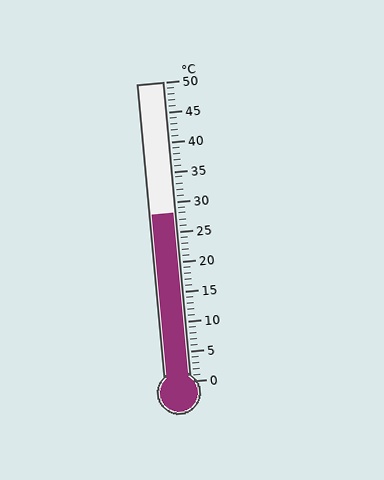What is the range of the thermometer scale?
The thermometer scale ranges from 0°C to 50°C.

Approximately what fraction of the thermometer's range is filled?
The thermometer is filled to approximately 55% of its range.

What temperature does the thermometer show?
The thermometer shows approximately 28°C.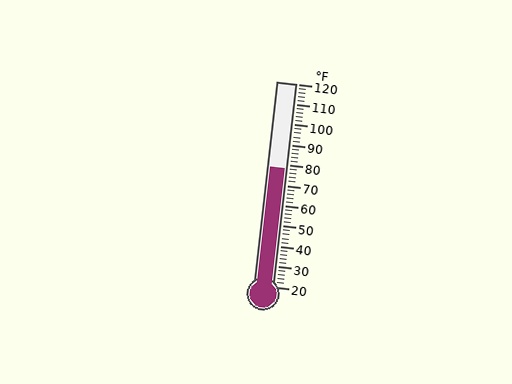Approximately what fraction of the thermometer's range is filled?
The thermometer is filled to approximately 60% of its range.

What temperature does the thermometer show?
The thermometer shows approximately 78°F.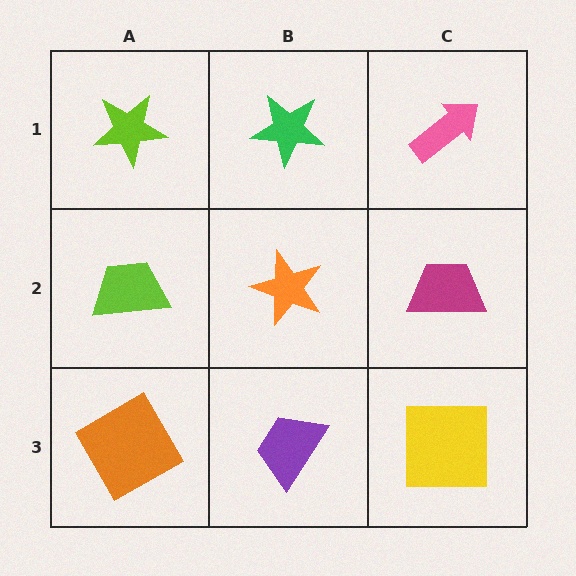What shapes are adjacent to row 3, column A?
A lime trapezoid (row 2, column A), a purple trapezoid (row 3, column B).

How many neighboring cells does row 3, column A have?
2.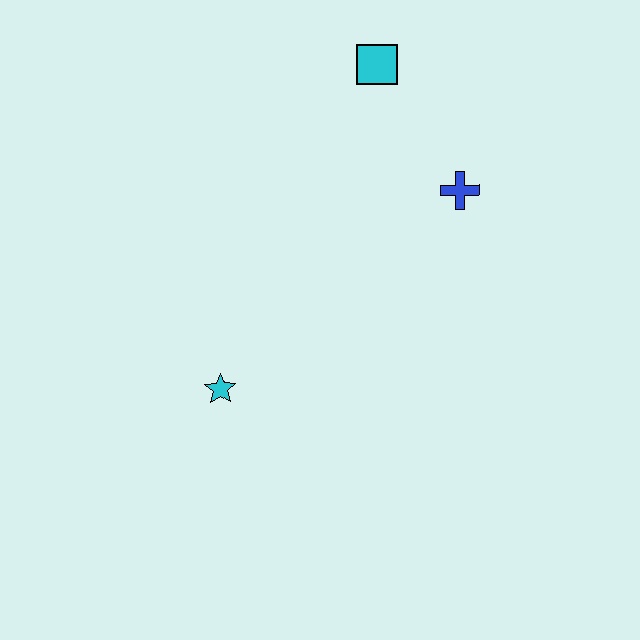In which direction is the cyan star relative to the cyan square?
The cyan star is below the cyan square.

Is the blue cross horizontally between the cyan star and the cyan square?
No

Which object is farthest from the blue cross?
The cyan star is farthest from the blue cross.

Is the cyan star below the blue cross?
Yes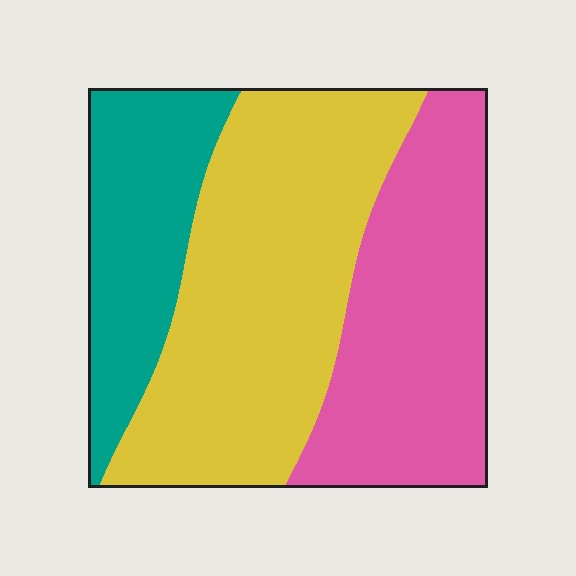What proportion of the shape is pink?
Pink covers roughly 35% of the shape.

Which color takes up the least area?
Teal, at roughly 20%.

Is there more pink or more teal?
Pink.